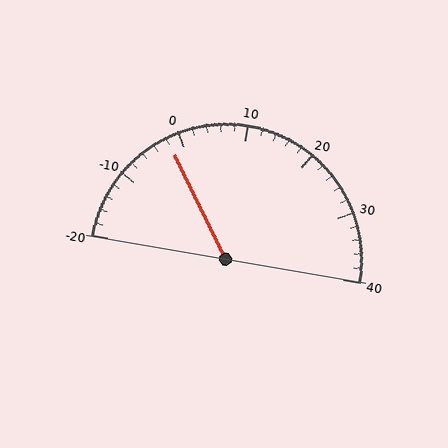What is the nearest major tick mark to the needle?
The nearest major tick mark is 0.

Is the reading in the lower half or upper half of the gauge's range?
The reading is in the lower half of the range (-20 to 40).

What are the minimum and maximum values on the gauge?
The gauge ranges from -20 to 40.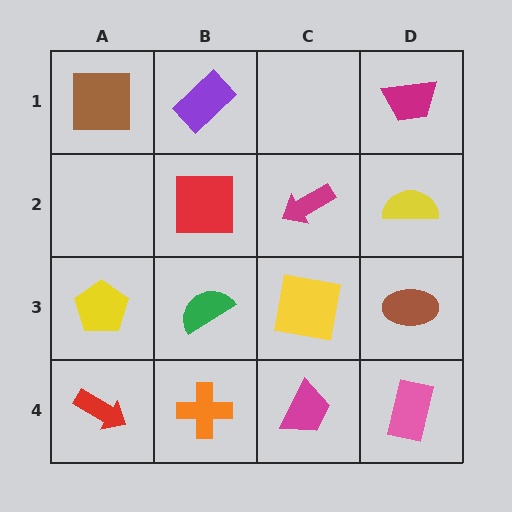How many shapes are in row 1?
3 shapes.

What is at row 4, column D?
A pink rectangle.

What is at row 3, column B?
A green semicircle.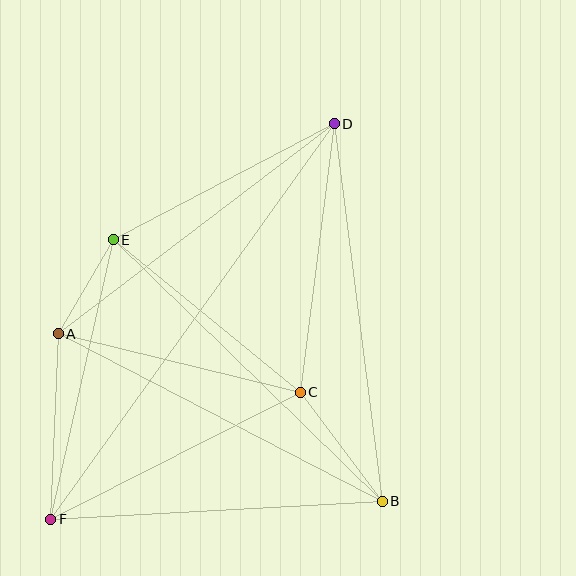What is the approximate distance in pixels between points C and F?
The distance between C and F is approximately 280 pixels.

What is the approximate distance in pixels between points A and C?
The distance between A and C is approximately 249 pixels.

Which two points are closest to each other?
Points A and E are closest to each other.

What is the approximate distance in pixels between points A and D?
The distance between A and D is approximately 347 pixels.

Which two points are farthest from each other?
Points D and F are farthest from each other.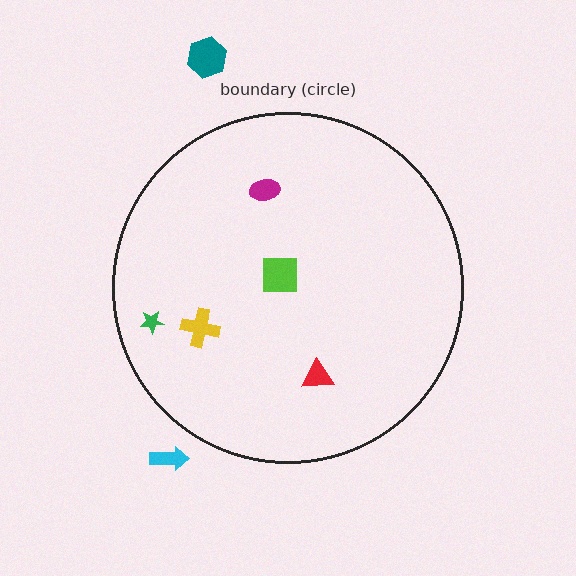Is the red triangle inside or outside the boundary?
Inside.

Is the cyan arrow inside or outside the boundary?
Outside.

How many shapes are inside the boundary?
5 inside, 2 outside.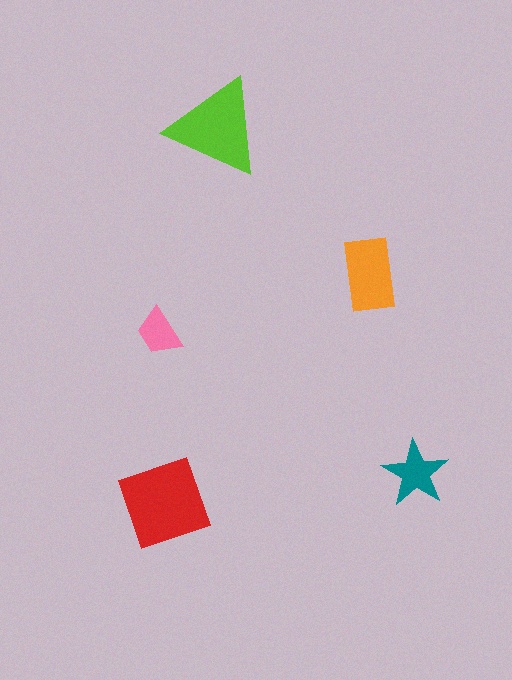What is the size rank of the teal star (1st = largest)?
4th.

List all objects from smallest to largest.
The pink trapezoid, the teal star, the orange rectangle, the lime triangle, the red square.